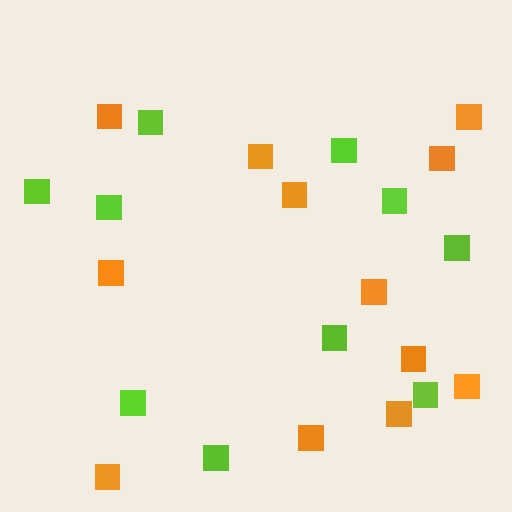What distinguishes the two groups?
There are 2 groups: one group of lime squares (10) and one group of orange squares (12).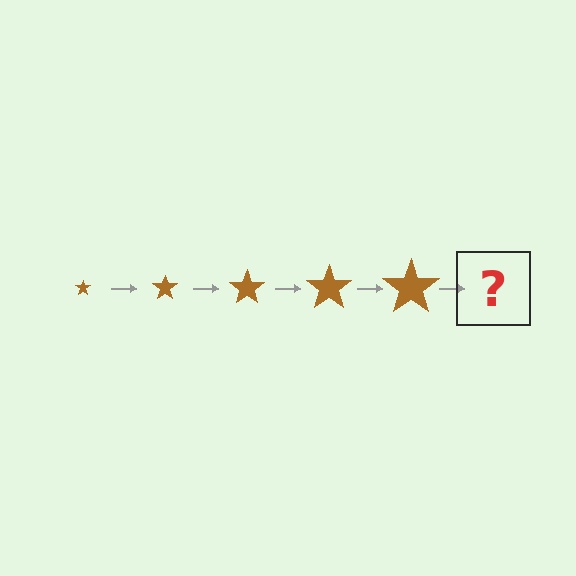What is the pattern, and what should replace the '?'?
The pattern is that the star gets progressively larger each step. The '?' should be a brown star, larger than the previous one.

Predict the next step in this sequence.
The next step is a brown star, larger than the previous one.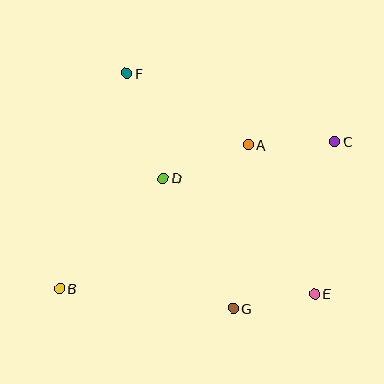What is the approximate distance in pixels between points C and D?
The distance between C and D is approximately 176 pixels.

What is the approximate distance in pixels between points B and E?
The distance between B and E is approximately 255 pixels.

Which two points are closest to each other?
Points E and G are closest to each other.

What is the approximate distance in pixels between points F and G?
The distance between F and G is approximately 258 pixels.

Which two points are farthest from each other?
Points B and C are farthest from each other.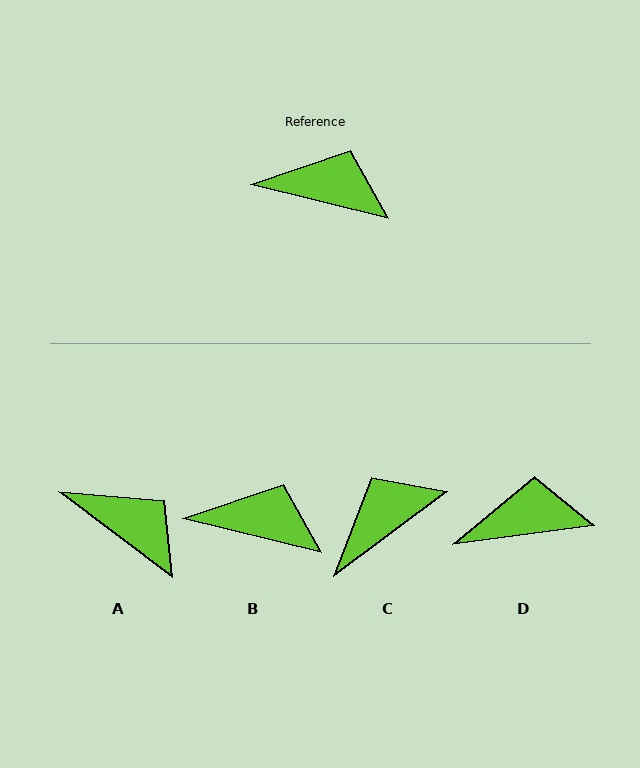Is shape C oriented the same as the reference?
No, it is off by about 51 degrees.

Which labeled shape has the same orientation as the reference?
B.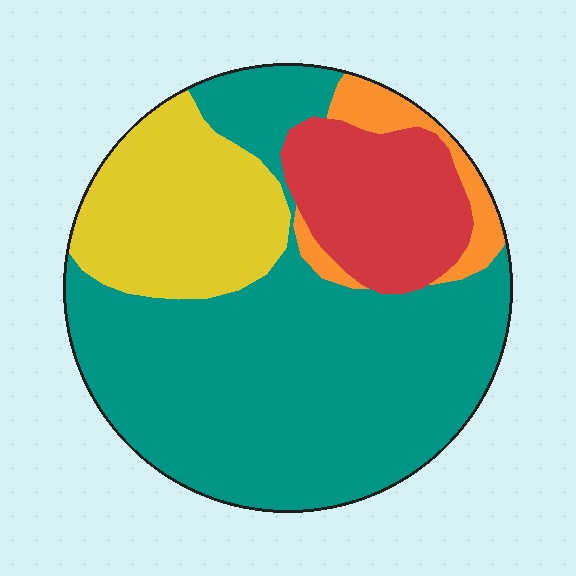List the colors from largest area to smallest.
From largest to smallest: teal, yellow, red, orange.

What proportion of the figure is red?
Red takes up less than a sixth of the figure.